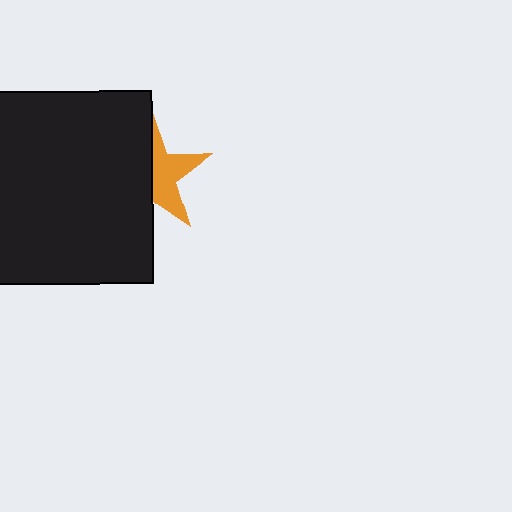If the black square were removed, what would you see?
You would see the complete orange star.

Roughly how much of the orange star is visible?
About half of it is visible (roughly 48%).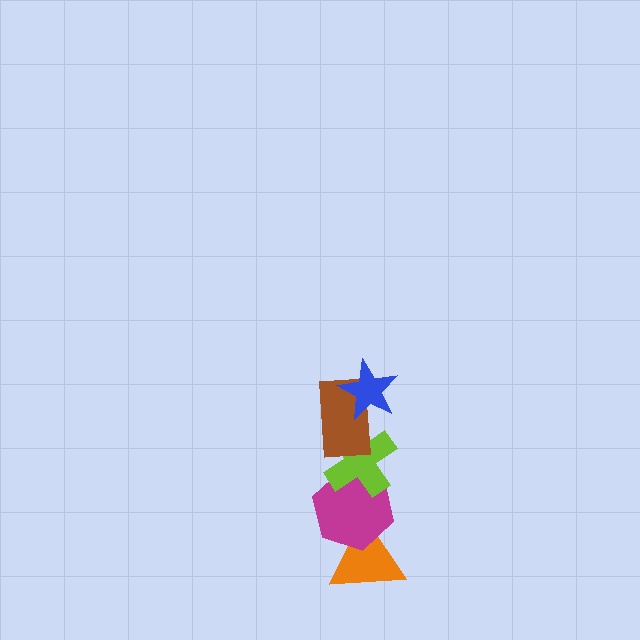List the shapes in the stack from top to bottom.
From top to bottom: the blue star, the brown rectangle, the lime cross, the magenta hexagon, the orange triangle.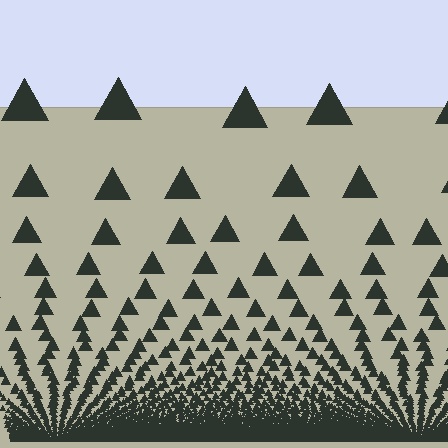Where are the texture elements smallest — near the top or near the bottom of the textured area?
Near the bottom.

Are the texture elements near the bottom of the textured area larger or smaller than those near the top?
Smaller. The gradient is inverted — elements near the bottom are smaller and denser.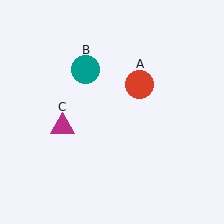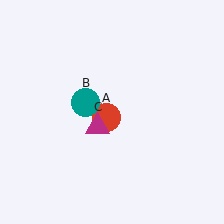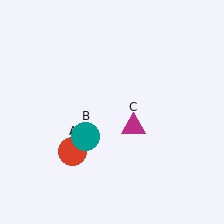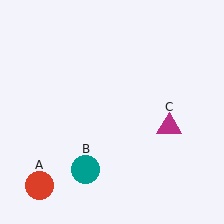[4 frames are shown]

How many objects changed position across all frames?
3 objects changed position: red circle (object A), teal circle (object B), magenta triangle (object C).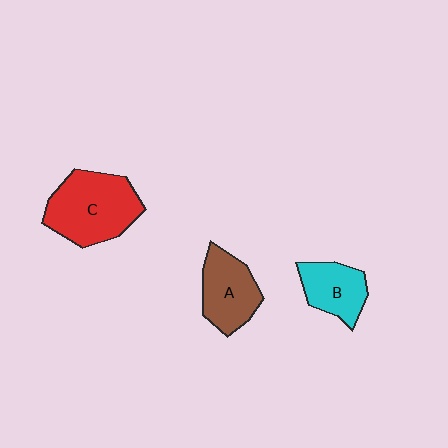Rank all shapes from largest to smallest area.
From largest to smallest: C (red), A (brown), B (cyan).